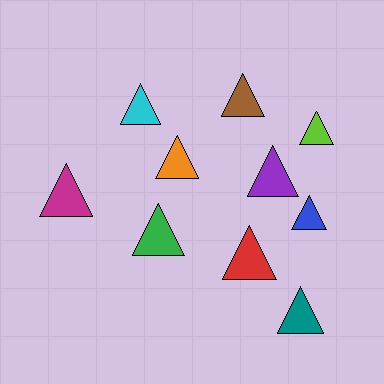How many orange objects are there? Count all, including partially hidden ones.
There is 1 orange object.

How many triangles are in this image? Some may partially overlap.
There are 10 triangles.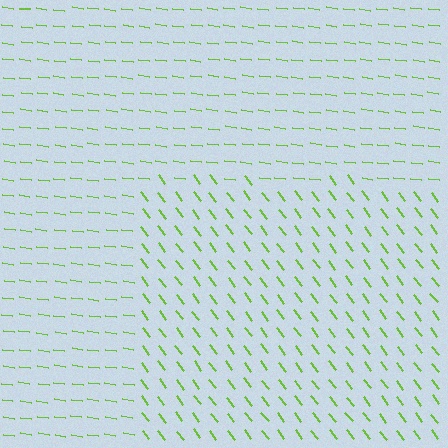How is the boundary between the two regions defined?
The boundary is defined purely by a change in line orientation (approximately 45 degrees difference). All lines are the same color and thickness.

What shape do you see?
I see a rectangle.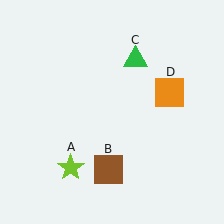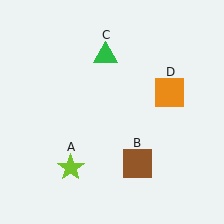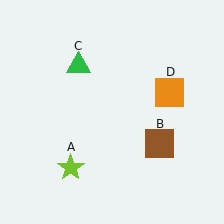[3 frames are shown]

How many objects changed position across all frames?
2 objects changed position: brown square (object B), green triangle (object C).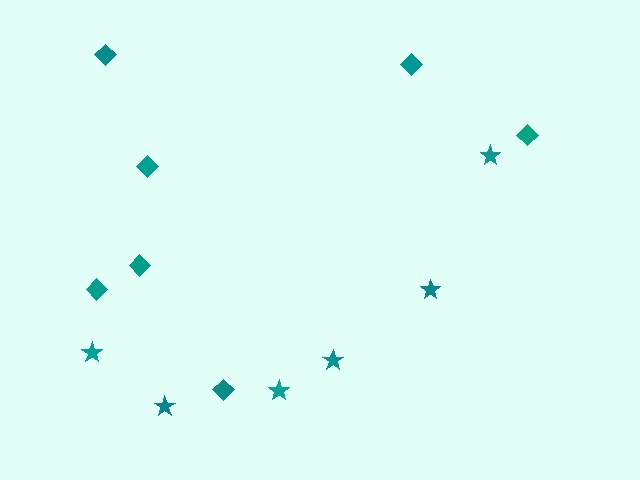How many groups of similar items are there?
There are 2 groups: one group of diamonds (7) and one group of stars (6).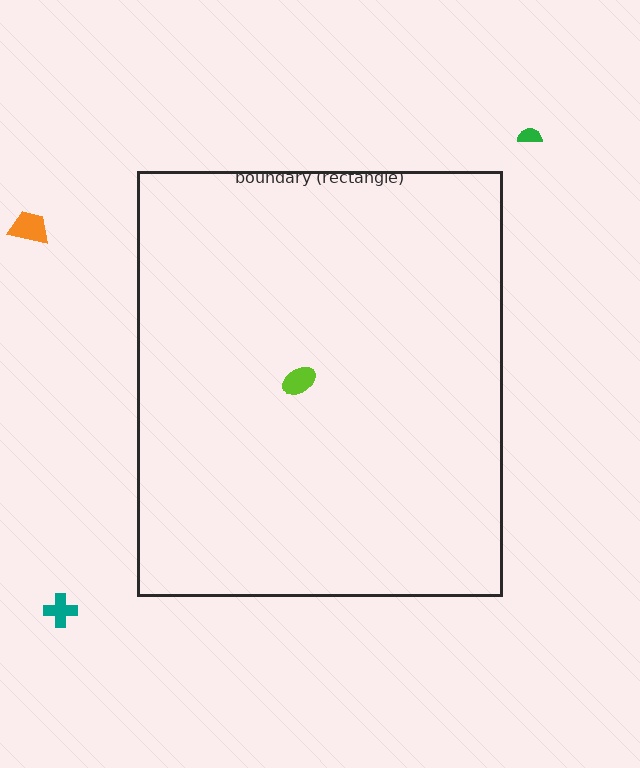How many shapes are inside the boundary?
1 inside, 3 outside.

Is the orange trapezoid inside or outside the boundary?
Outside.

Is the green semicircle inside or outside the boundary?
Outside.